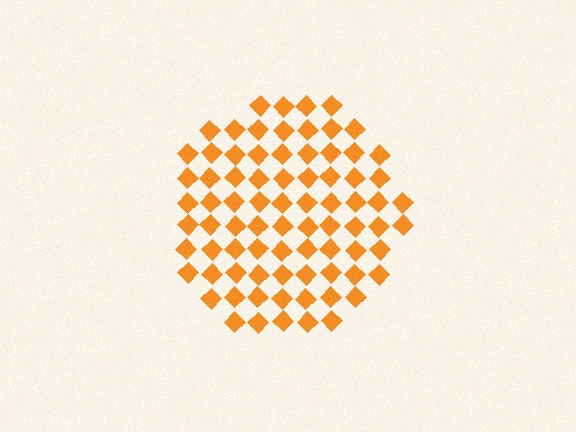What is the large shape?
The large shape is a circle.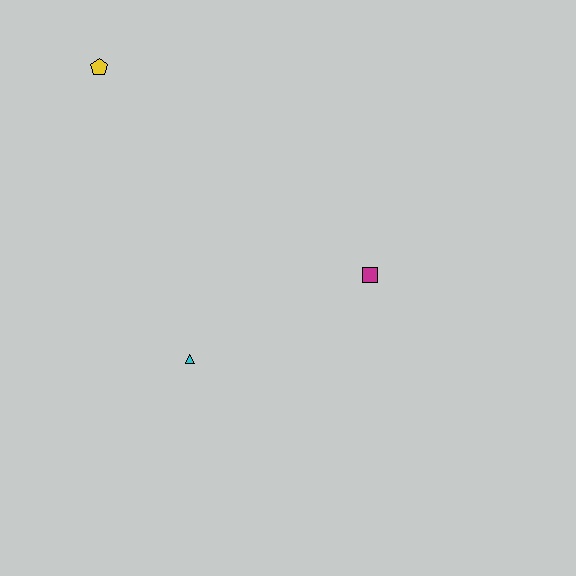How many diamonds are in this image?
There are no diamonds.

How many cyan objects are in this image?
There is 1 cyan object.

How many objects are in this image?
There are 3 objects.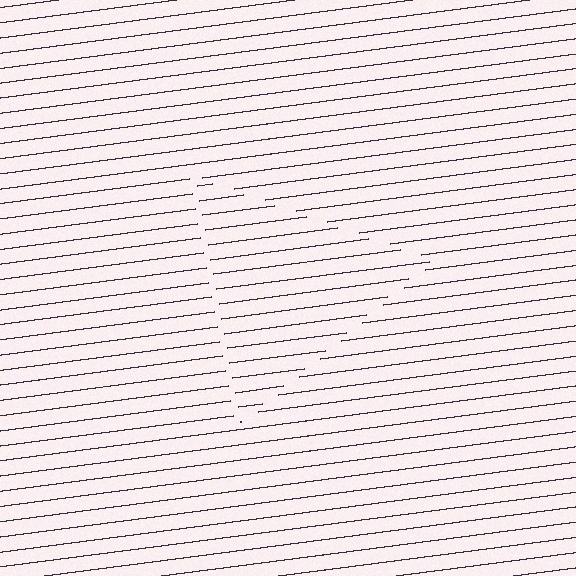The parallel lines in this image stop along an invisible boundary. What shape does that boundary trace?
An illusory triangle. The interior of the shape contains the same grating, shifted by half a period — the contour is defined by the phase discontinuity where line-ends from the inner and outer gratings abut.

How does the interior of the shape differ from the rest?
The interior of the shape contains the same grating, shifted by half a period — the contour is defined by the phase discontinuity where line-ends from the inner and outer gratings abut.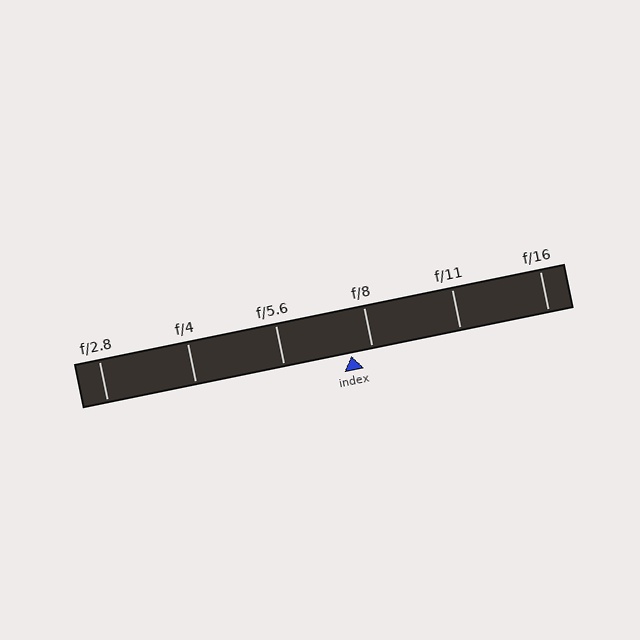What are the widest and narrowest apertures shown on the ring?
The widest aperture shown is f/2.8 and the narrowest is f/16.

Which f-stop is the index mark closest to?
The index mark is closest to f/8.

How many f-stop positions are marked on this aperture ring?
There are 6 f-stop positions marked.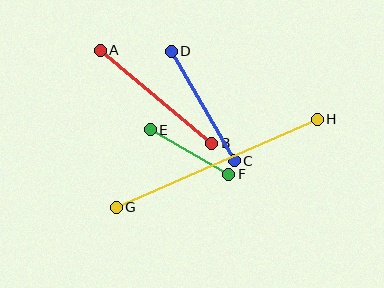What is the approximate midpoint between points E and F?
The midpoint is at approximately (190, 152) pixels.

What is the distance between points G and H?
The distance is approximately 220 pixels.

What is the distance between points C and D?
The distance is approximately 126 pixels.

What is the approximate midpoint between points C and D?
The midpoint is at approximately (203, 106) pixels.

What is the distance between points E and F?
The distance is approximately 90 pixels.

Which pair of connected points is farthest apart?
Points G and H are farthest apart.